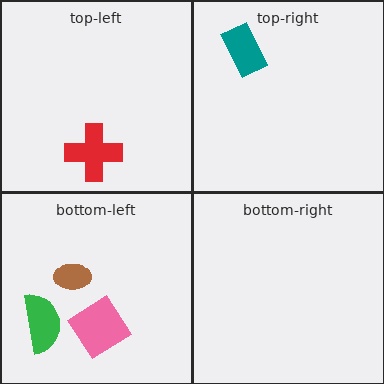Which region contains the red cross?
The top-left region.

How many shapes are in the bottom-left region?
3.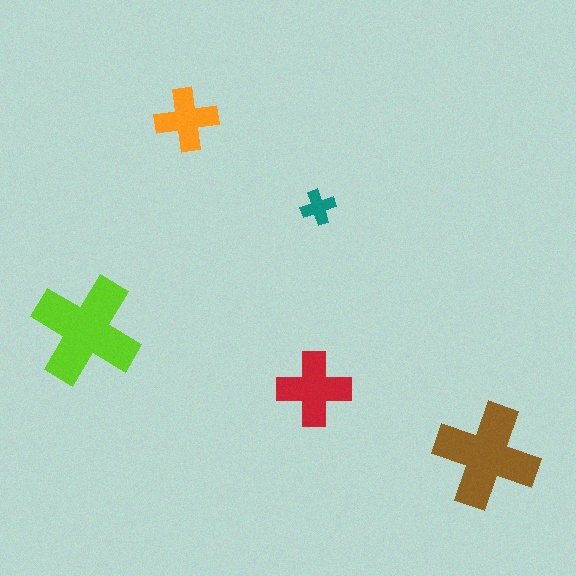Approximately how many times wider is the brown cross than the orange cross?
About 1.5 times wider.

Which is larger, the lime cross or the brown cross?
The lime one.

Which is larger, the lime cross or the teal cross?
The lime one.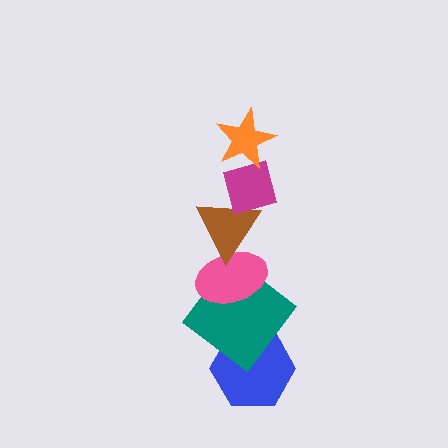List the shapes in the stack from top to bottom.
From top to bottom: the orange star, the magenta diamond, the brown triangle, the pink ellipse, the teal diamond, the blue hexagon.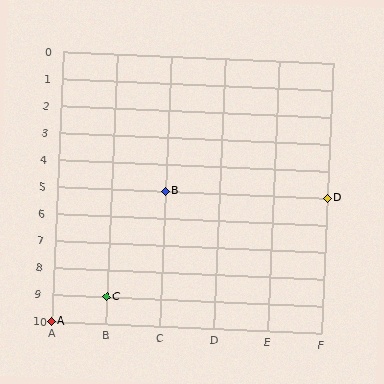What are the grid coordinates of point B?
Point B is at grid coordinates (C, 5).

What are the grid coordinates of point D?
Point D is at grid coordinates (F, 5).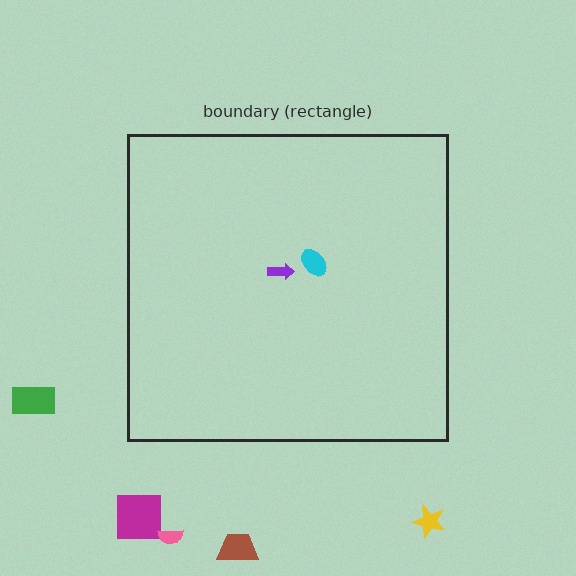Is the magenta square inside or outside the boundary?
Outside.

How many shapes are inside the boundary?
2 inside, 5 outside.